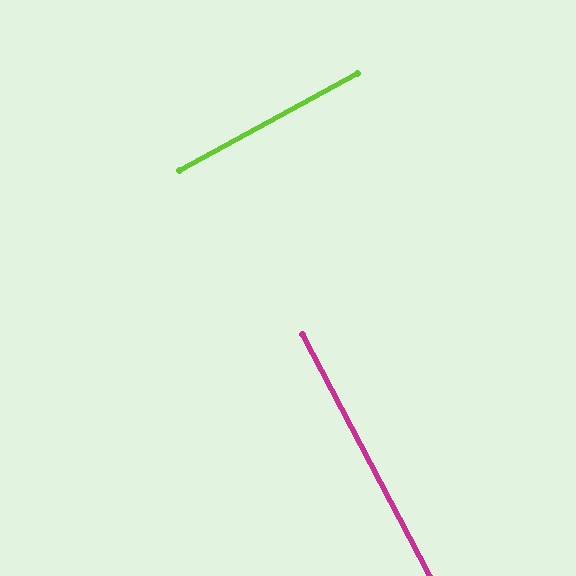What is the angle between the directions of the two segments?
Approximately 89 degrees.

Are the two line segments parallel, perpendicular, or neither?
Perpendicular — they meet at approximately 89°.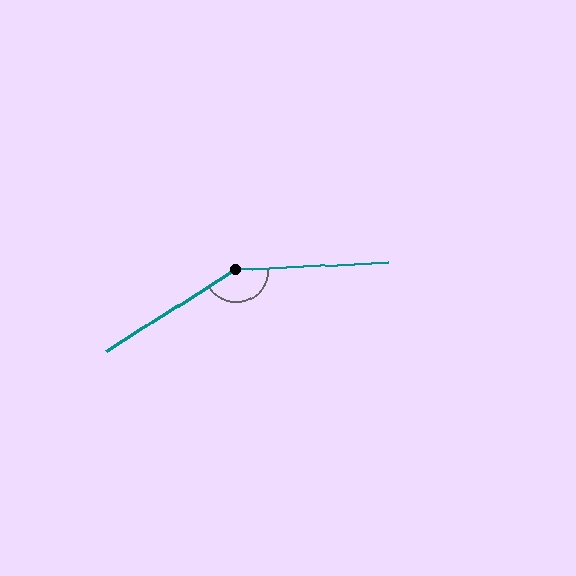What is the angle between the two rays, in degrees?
Approximately 151 degrees.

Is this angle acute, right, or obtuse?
It is obtuse.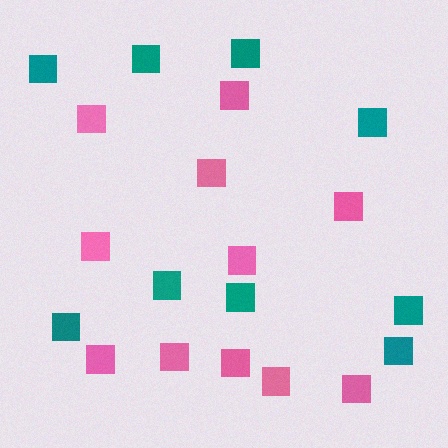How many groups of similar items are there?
There are 2 groups: one group of pink squares (11) and one group of teal squares (9).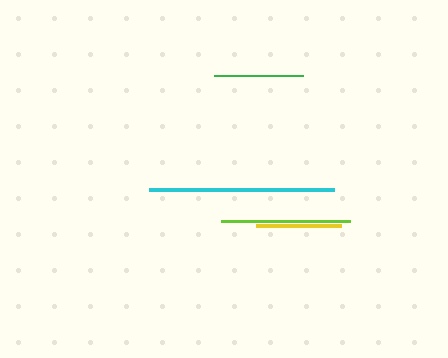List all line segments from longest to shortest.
From longest to shortest: cyan, lime, green, yellow.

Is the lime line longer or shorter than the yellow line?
The lime line is longer than the yellow line.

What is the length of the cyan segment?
The cyan segment is approximately 185 pixels long.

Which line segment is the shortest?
The yellow line is the shortest at approximately 85 pixels.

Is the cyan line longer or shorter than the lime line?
The cyan line is longer than the lime line.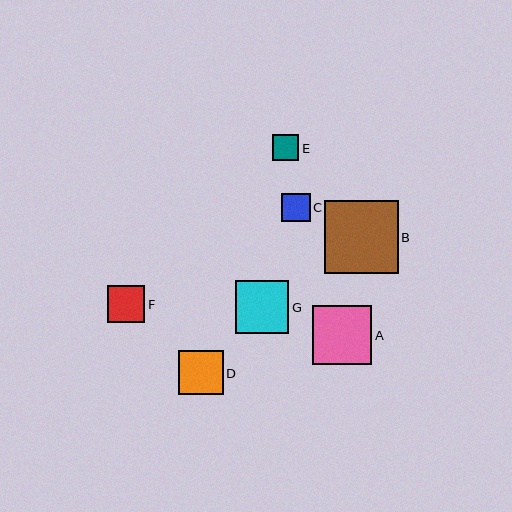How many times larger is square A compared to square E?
Square A is approximately 2.3 times the size of square E.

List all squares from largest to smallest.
From largest to smallest: B, A, G, D, F, C, E.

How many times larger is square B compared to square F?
Square B is approximately 2.0 times the size of square F.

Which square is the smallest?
Square E is the smallest with a size of approximately 26 pixels.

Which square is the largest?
Square B is the largest with a size of approximately 74 pixels.